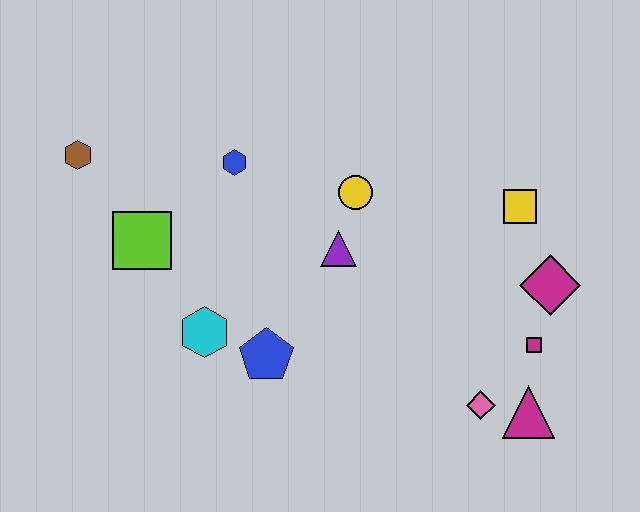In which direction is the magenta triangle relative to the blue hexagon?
The magenta triangle is to the right of the blue hexagon.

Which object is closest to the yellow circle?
The purple triangle is closest to the yellow circle.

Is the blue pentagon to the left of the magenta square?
Yes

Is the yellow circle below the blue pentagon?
No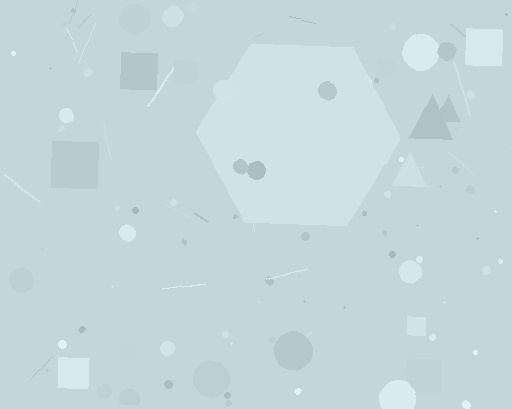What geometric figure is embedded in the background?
A hexagon is embedded in the background.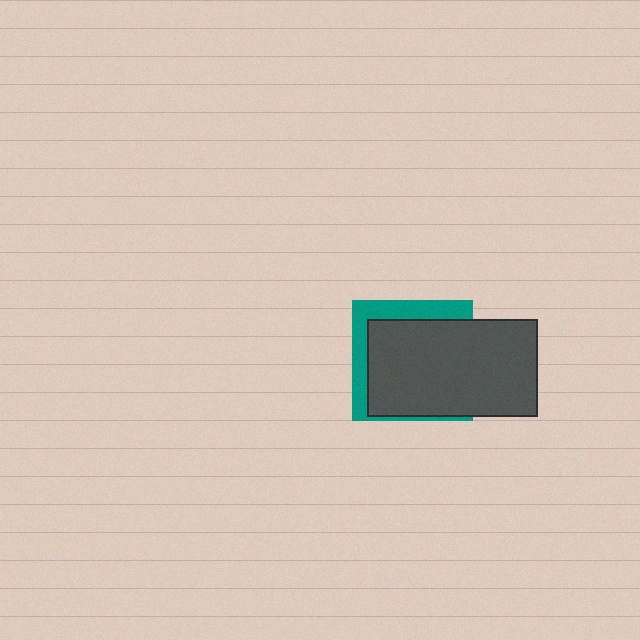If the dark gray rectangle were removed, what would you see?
You would see the complete teal square.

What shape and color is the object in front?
The object in front is a dark gray rectangle.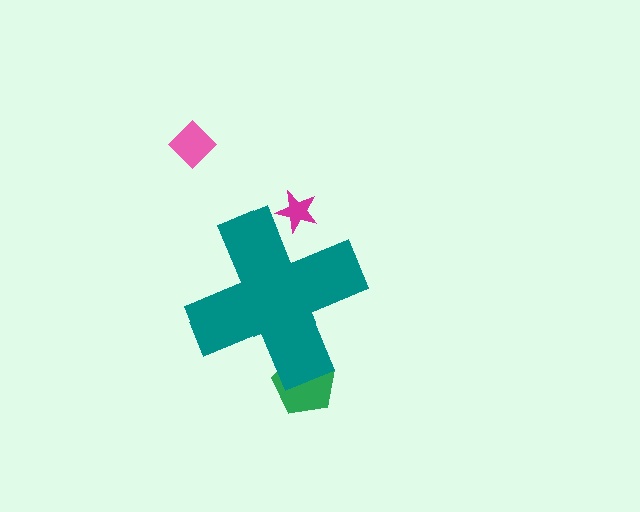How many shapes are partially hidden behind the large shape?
2 shapes are partially hidden.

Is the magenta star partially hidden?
Yes, the magenta star is partially hidden behind the teal cross.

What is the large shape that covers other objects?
A teal cross.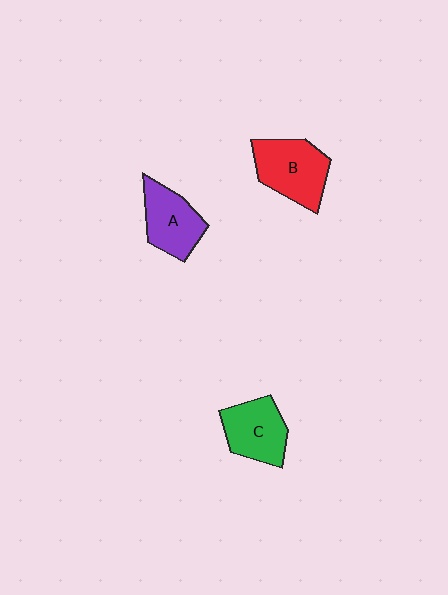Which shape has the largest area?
Shape B (red).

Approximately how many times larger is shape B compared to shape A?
Approximately 1.2 times.